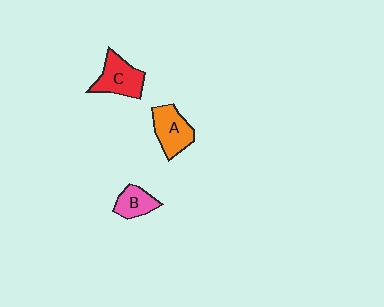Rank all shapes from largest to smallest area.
From largest to smallest: C (red), A (orange), B (pink).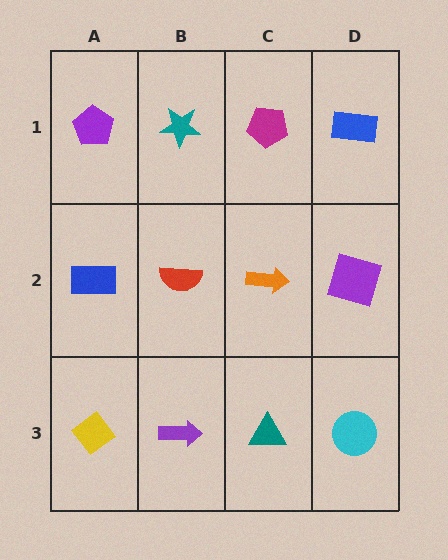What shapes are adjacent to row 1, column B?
A red semicircle (row 2, column B), a purple pentagon (row 1, column A), a magenta pentagon (row 1, column C).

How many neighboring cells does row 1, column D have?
2.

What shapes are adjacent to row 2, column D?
A blue rectangle (row 1, column D), a cyan circle (row 3, column D), an orange arrow (row 2, column C).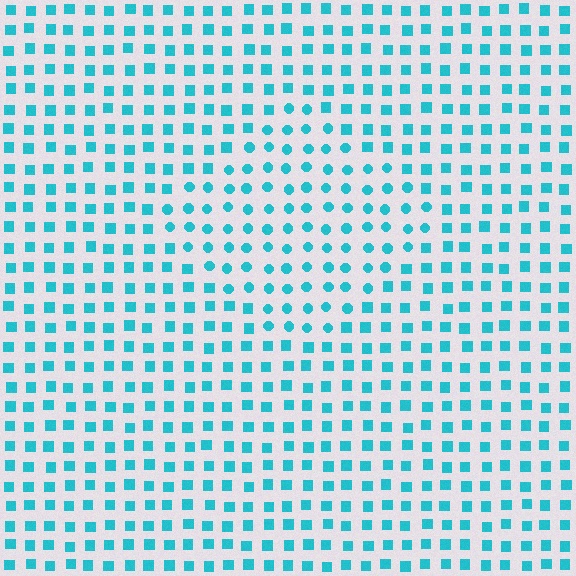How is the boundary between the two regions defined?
The boundary is defined by a change in element shape: circles inside vs. squares outside. All elements share the same color and spacing.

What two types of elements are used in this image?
The image uses circles inside the diamond region and squares outside it.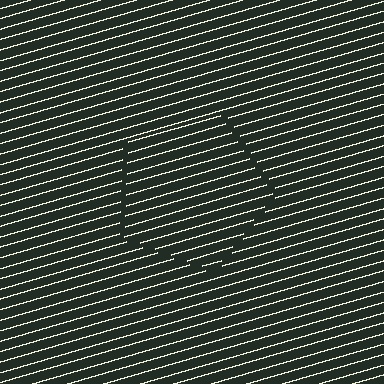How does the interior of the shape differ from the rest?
The interior of the shape contains the same grating, shifted by half a period — the contour is defined by the phase discontinuity where line-ends from the inner and outer gratings abut.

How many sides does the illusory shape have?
5 sides — the line-ends trace a pentagon.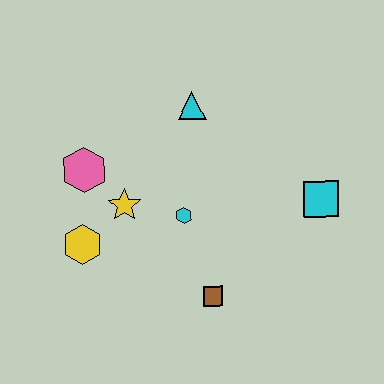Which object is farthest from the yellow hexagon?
The cyan square is farthest from the yellow hexagon.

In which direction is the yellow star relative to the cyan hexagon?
The yellow star is to the left of the cyan hexagon.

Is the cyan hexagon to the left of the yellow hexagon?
No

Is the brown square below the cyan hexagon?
Yes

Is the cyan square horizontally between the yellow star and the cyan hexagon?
No